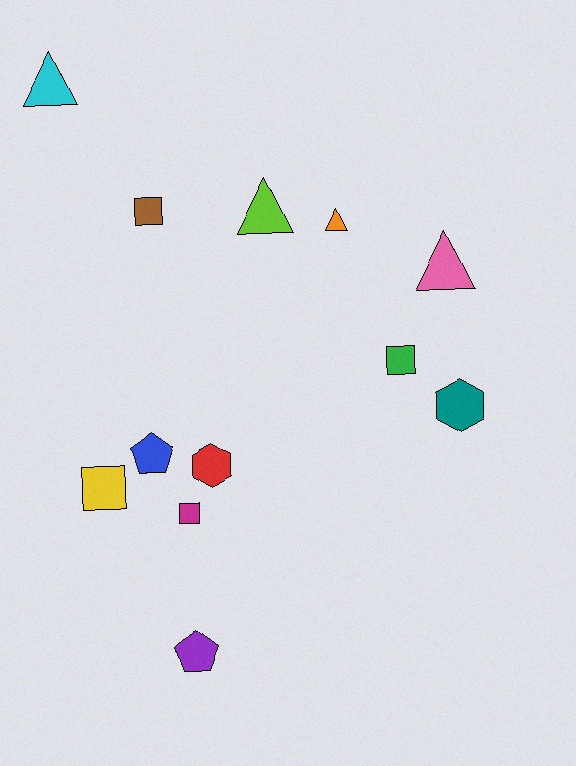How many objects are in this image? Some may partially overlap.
There are 12 objects.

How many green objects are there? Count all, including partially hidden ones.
There is 1 green object.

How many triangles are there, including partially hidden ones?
There are 4 triangles.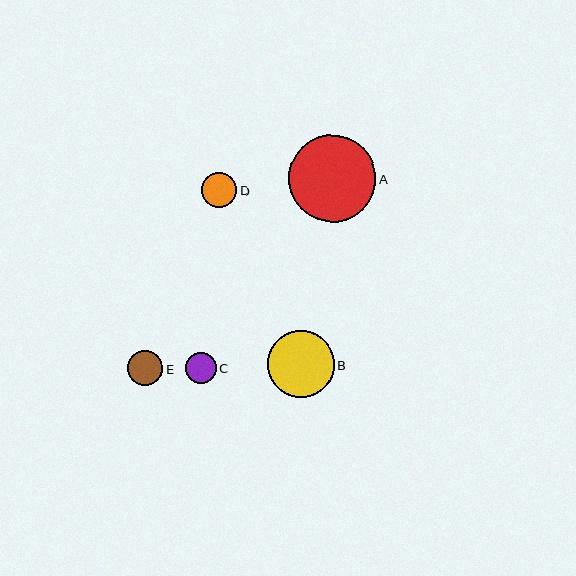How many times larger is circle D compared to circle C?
Circle D is approximately 1.2 times the size of circle C.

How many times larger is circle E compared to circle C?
Circle E is approximately 1.1 times the size of circle C.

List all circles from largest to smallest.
From largest to smallest: A, B, D, E, C.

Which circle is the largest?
Circle A is the largest with a size of approximately 87 pixels.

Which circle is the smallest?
Circle C is the smallest with a size of approximately 31 pixels.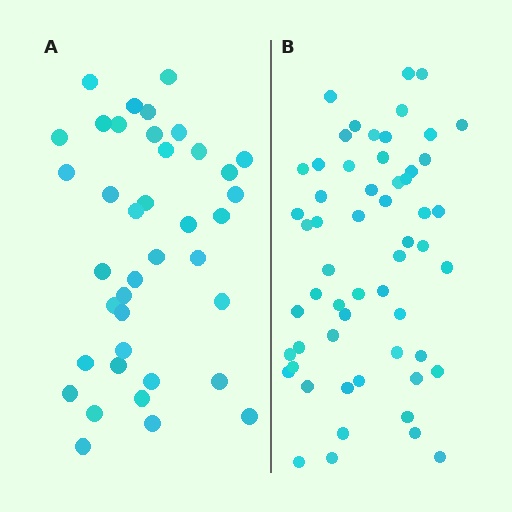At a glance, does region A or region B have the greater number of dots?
Region B (the right region) has more dots.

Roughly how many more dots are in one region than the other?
Region B has approximately 20 more dots than region A.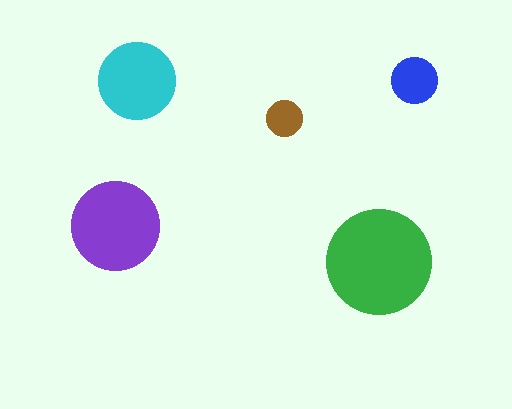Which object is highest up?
The blue circle is topmost.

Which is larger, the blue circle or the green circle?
The green one.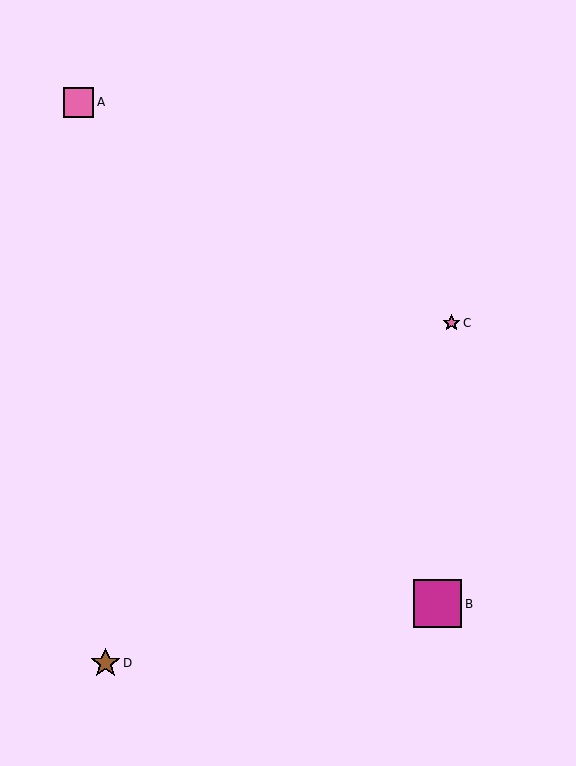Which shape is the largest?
The magenta square (labeled B) is the largest.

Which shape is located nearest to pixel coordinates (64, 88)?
The pink square (labeled A) at (78, 102) is nearest to that location.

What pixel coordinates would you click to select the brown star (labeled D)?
Click at (105, 663) to select the brown star D.